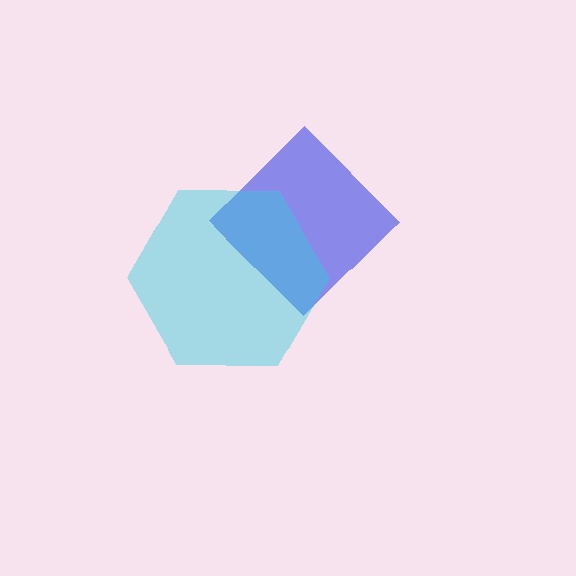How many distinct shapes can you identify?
There are 2 distinct shapes: a blue diamond, a cyan hexagon.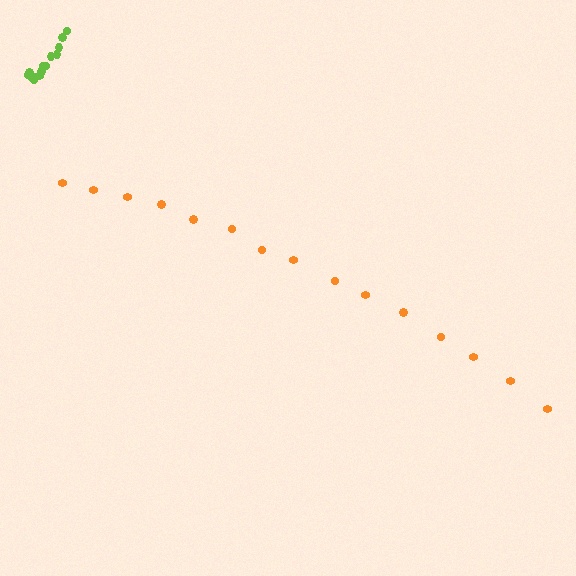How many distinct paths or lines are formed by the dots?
There are 2 distinct paths.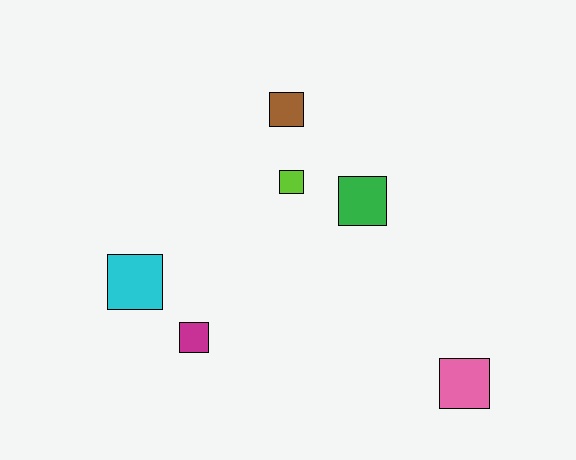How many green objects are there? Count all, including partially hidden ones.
There is 1 green object.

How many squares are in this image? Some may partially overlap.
There are 6 squares.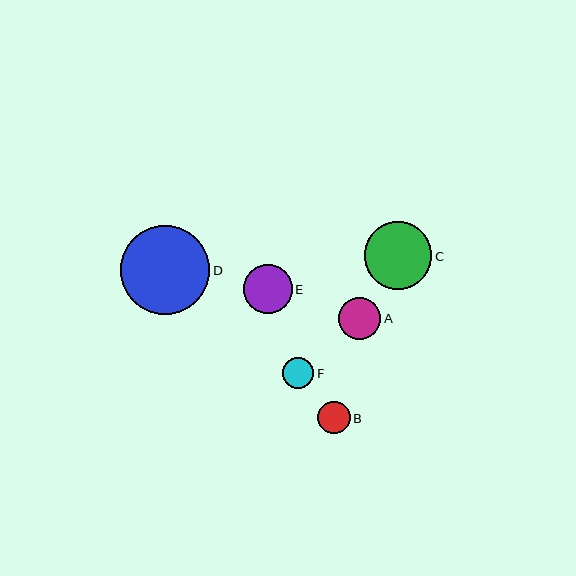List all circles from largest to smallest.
From largest to smallest: D, C, E, A, B, F.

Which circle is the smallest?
Circle F is the smallest with a size of approximately 31 pixels.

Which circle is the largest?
Circle D is the largest with a size of approximately 89 pixels.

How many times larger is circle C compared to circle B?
Circle C is approximately 2.1 times the size of circle B.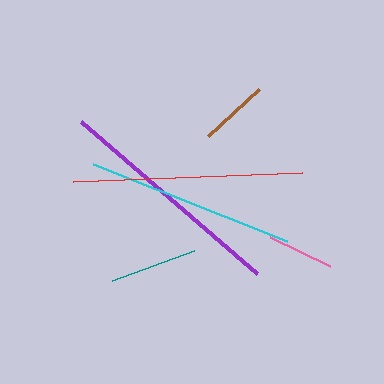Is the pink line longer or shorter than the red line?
The red line is longer than the pink line.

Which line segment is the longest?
The purple line is the longest at approximately 232 pixels.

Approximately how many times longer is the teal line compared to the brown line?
The teal line is approximately 1.3 times the length of the brown line.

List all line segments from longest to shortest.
From longest to shortest: purple, red, cyan, teal, brown, pink.